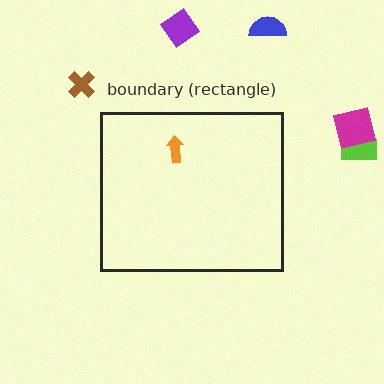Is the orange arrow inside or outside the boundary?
Inside.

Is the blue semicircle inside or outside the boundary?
Outside.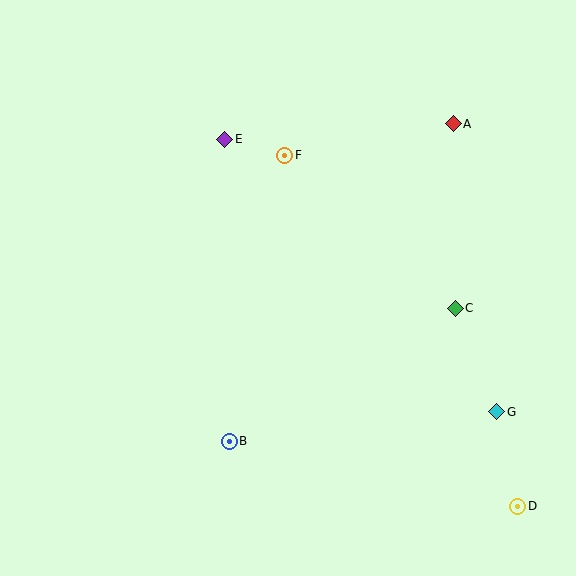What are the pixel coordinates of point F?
Point F is at (285, 155).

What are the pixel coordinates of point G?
Point G is at (497, 412).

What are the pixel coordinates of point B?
Point B is at (229, 441).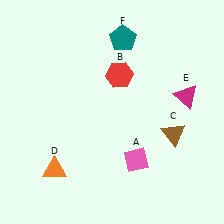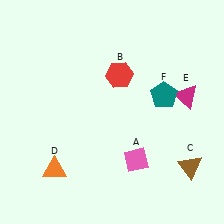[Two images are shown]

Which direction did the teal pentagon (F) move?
The teal pentagon (F) moved down.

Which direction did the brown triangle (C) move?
The brown triangle (C) moved down.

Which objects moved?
The objects that moved are: the brown triangle (C), the teal pentagon (F).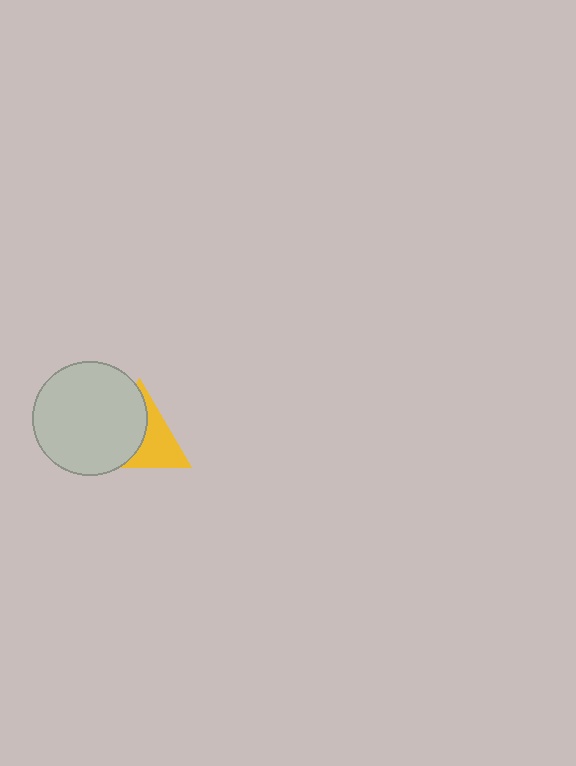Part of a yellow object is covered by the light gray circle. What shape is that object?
It is a triangle.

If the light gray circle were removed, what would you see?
You would see the complete yellow triangle.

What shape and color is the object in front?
The object in front is a light gray circle.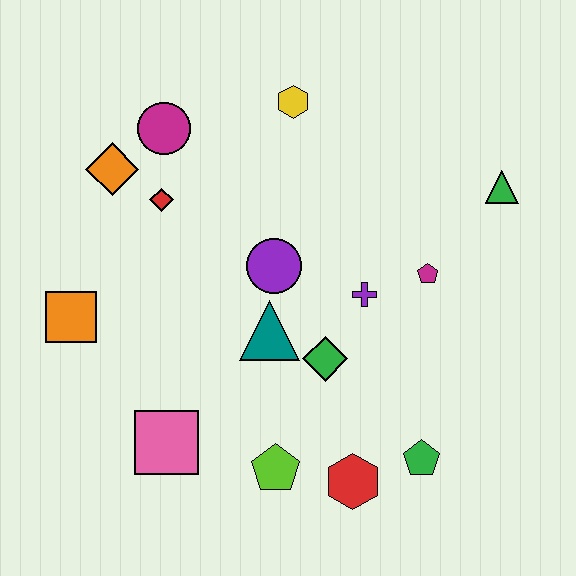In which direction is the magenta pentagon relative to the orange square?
The magenta pentagon is to the right of the orange square.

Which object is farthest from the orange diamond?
The green pentagon is farthest from the orange diamond.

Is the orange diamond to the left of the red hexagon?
Yes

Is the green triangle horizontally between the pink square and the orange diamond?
No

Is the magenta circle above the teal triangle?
Yes